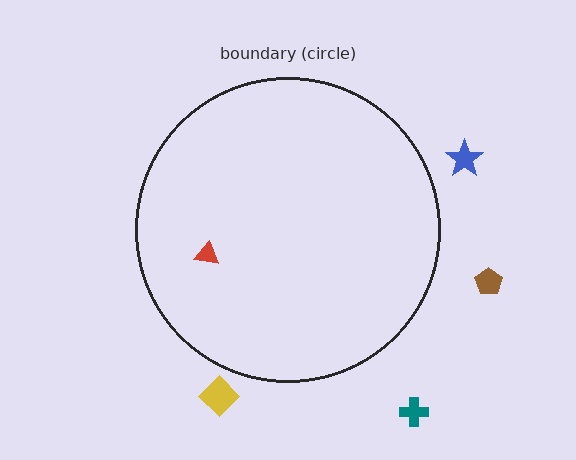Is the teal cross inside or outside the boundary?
Outside.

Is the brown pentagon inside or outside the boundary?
Outside.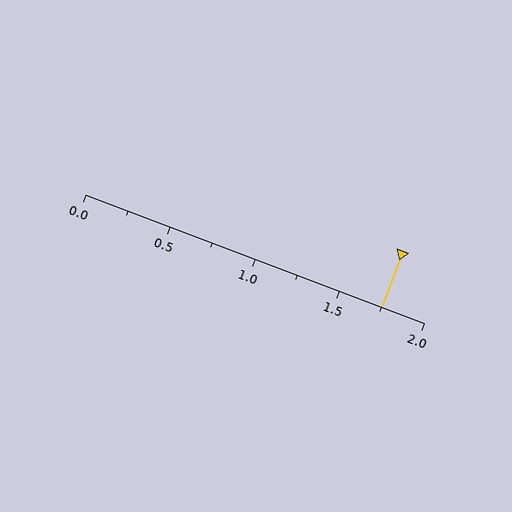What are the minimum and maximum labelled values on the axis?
The axis runs from 0.0 to 2.0.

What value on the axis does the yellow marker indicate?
The marker indicates approximately 1.75.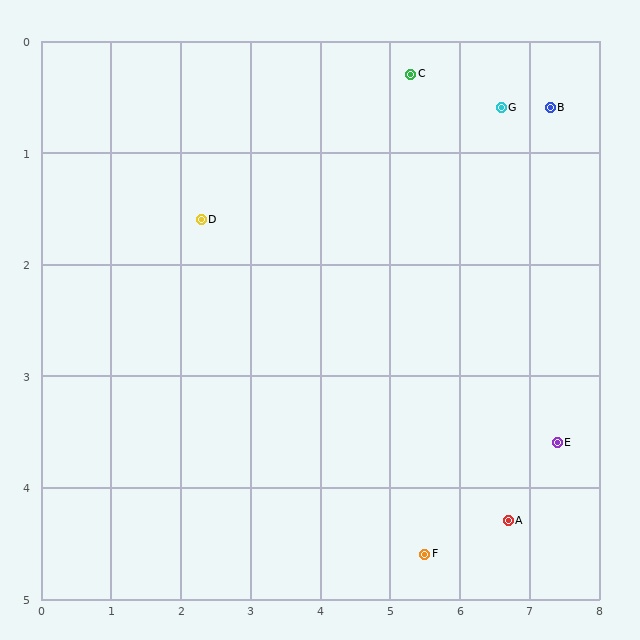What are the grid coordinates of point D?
Point D is at approximately (2.3, 1.6).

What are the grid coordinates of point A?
Point A is at approximately (6.7, 4.3).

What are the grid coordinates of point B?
Point B is at approximately (7.3, 0.6).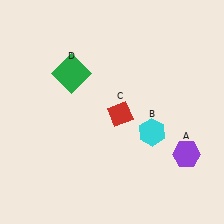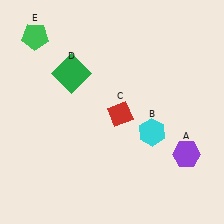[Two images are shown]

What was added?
A green pentagon (E) was added in Image 2.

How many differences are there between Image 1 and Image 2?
There is 1 difference between the two images.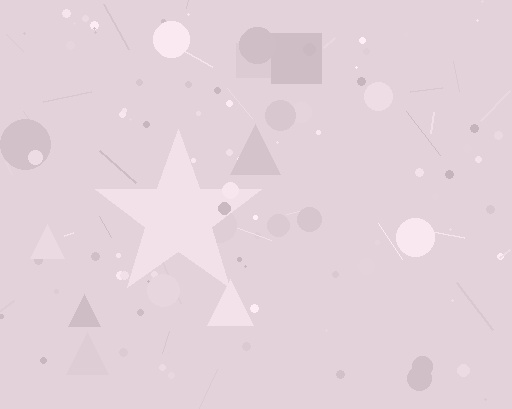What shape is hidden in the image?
A star is hidden in the image.